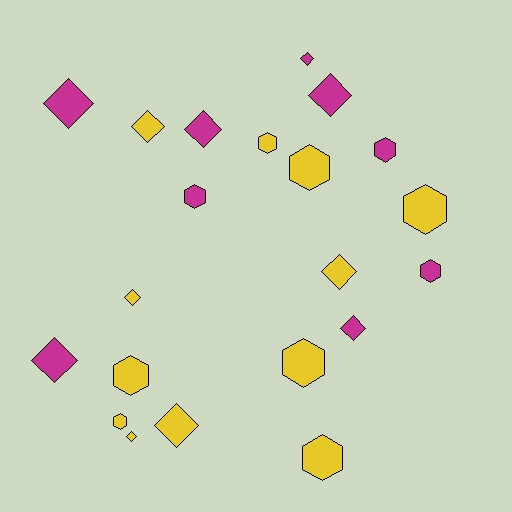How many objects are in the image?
There are 21 objects.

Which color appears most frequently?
Yellow, with 12 objects.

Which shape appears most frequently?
Diamond, with 11 objects.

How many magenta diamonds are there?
There are 6 magenta diamonds.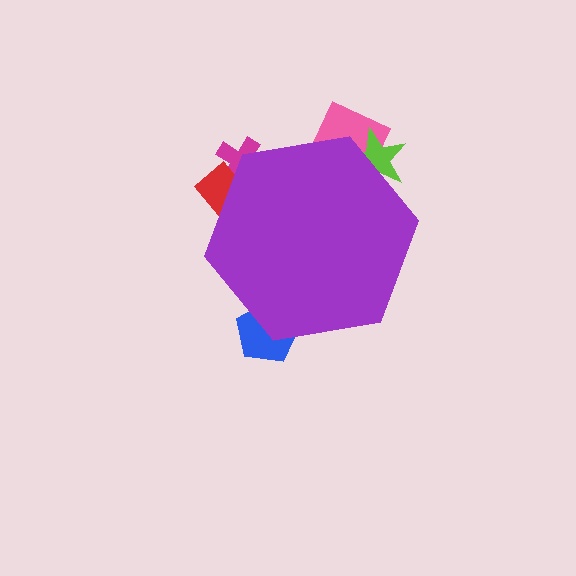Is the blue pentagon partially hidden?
Yes, the blue pentagon is partially hidden behind the purple hexagon.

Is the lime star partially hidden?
Yes, the lime star is partially hidden behind the purple hexagon.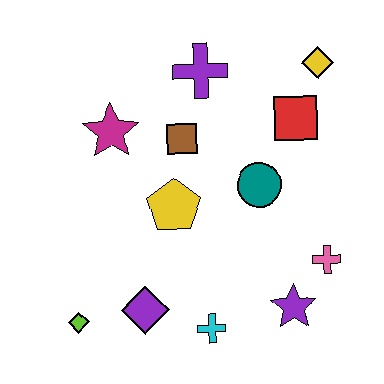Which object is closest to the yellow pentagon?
The brown square is closest to the yellow pentagon.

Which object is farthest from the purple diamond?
The yellow diamond is farthest from the purple diamond.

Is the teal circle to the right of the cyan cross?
Yes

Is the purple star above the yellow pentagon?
No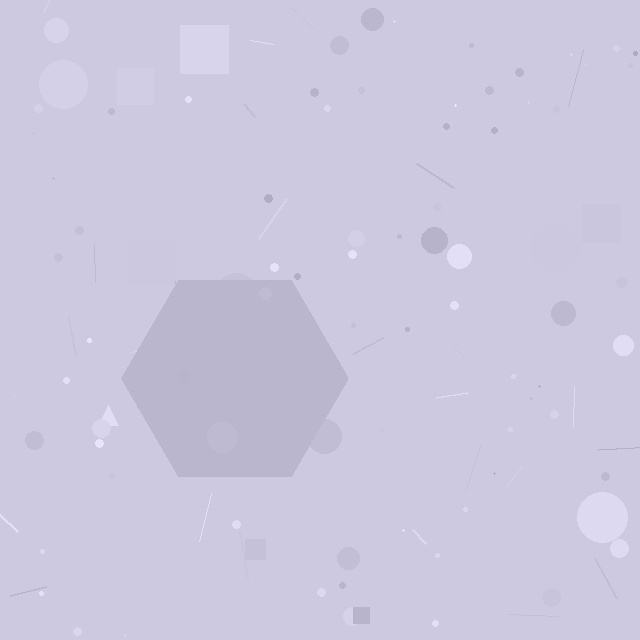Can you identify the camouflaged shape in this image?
The camouflaged shape is a hexagon.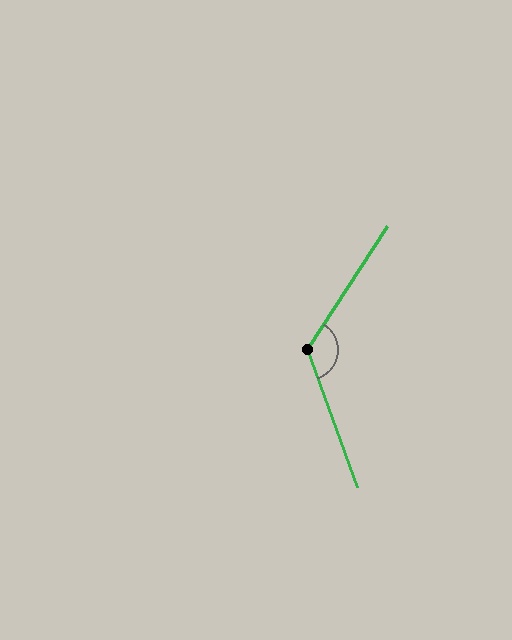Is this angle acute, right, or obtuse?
It is obtuse.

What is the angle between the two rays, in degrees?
Approximately 127 degrees.